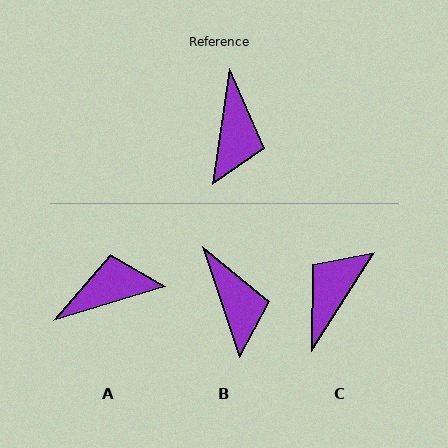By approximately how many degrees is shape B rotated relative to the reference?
Approximately 27 degrees counter-clockwise.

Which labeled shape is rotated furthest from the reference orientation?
C, about 156 degrees away.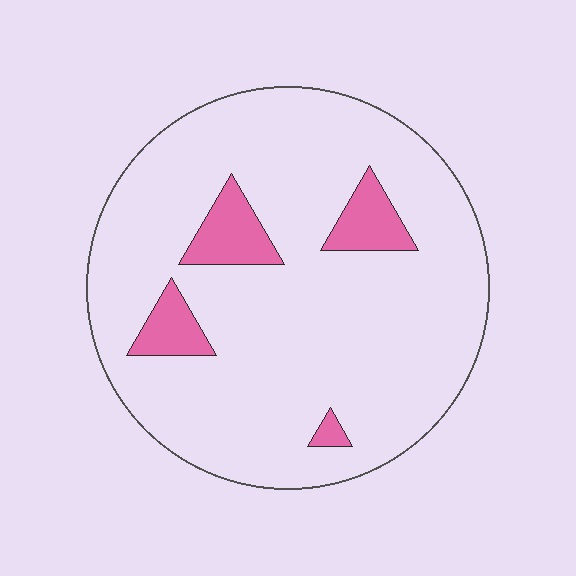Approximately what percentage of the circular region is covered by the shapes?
Approximately 10%.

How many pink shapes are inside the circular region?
4.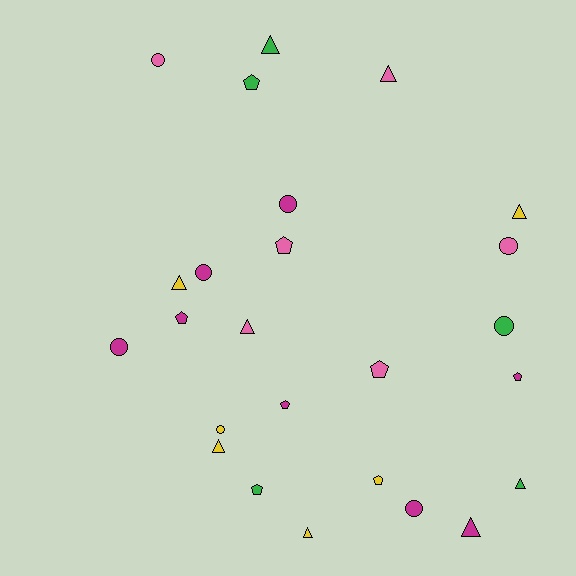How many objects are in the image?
There are 25 objects.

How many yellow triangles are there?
There are 4 yellow triangles.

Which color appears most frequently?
Magenta, with 8 objects.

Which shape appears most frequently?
Triangle, with 9 objects.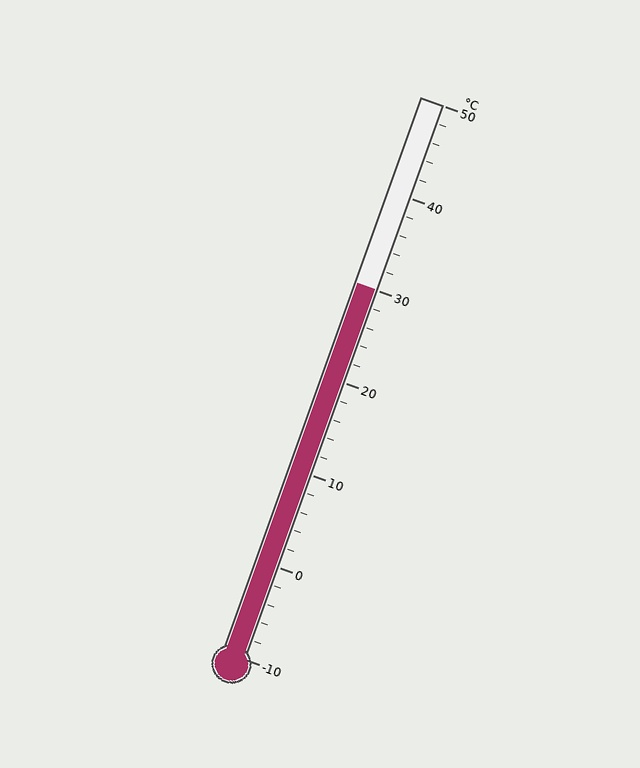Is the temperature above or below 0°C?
The temperature is above 0°C.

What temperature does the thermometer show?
The thermometer shows approximately 30°C.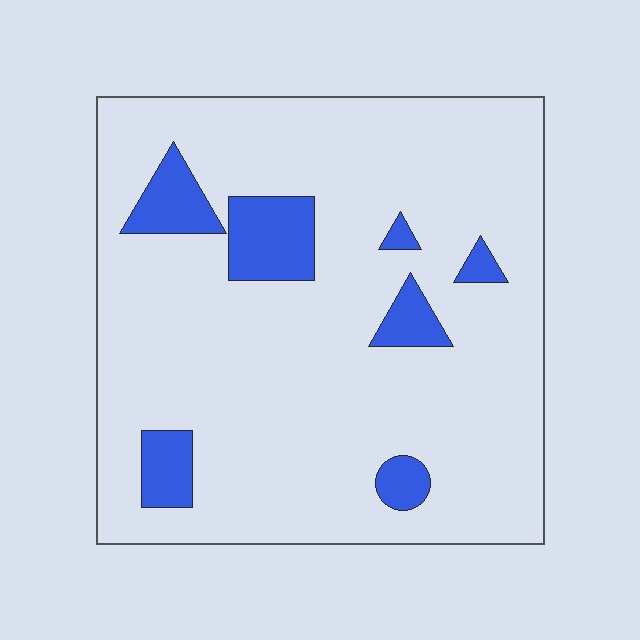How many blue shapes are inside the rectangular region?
7.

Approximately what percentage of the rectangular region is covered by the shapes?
Approximately 10%.